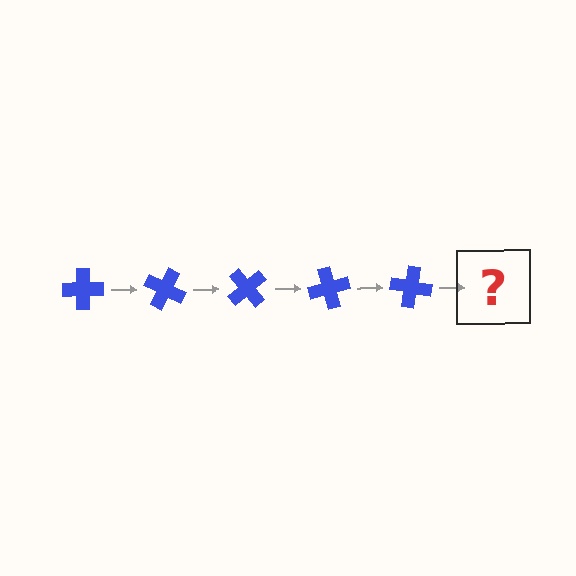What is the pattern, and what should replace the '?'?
The pattern is that the cross rotates 25 degrees each step. The '?' should be a blue cross rotated 125 degrees.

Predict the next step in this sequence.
The next step is a blue cross rotated 125 degrees.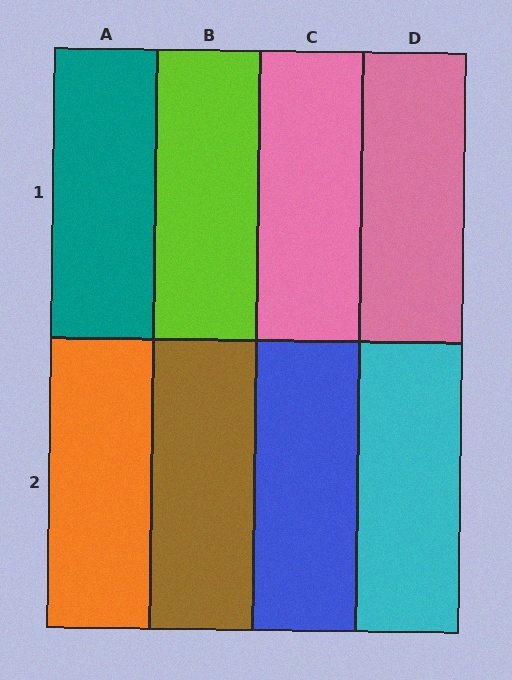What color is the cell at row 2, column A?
Orange.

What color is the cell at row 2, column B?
Brown.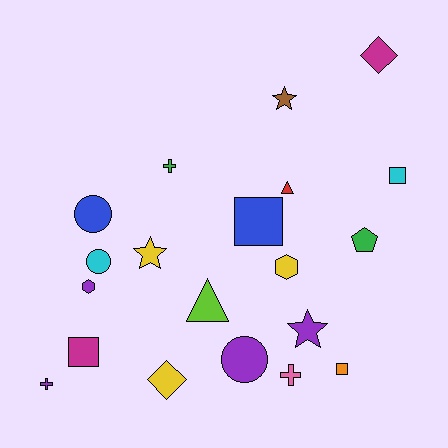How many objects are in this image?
There are 20 objects.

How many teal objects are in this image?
There are no teal objects.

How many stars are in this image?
There are 3 stars.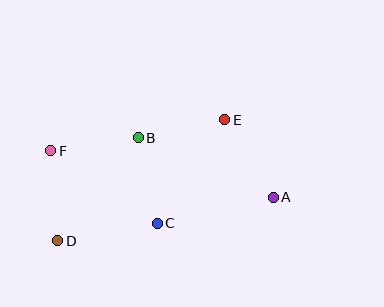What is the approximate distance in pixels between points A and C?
The distance between A and C is approximately 119 pixels.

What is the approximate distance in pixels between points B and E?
The distance between B and E is approximately 88 pixels.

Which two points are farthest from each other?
Points A and F are farthest from each other.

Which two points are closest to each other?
Points B and C are closest to each other.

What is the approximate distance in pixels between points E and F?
The distance between E and F is approximately 177 pixels.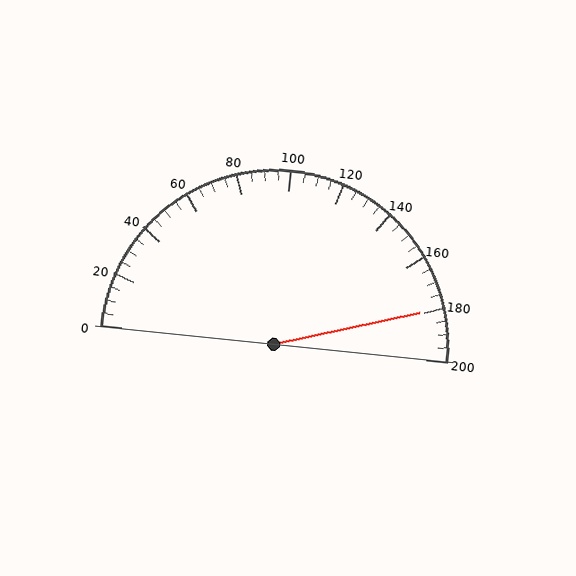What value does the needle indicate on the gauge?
The needle indicates approximately 180.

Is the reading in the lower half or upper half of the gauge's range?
The reading is in the upper half of the range (0 to 200).